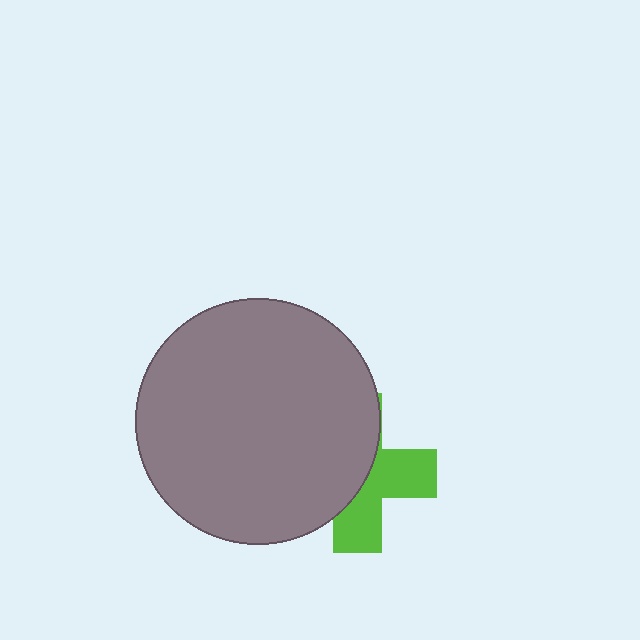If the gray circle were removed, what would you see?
You would see the complete lime cross.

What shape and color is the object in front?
The object in front is a gray circle.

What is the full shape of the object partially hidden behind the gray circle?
The partially hidden object is a lime cross.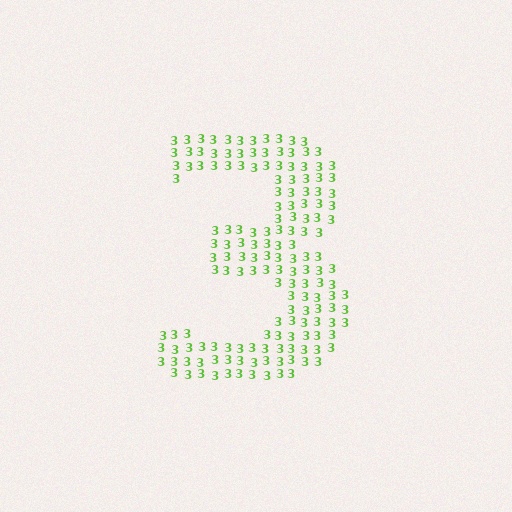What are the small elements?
The small elements are digit 3's.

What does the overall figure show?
The overall figure shows the digit 3.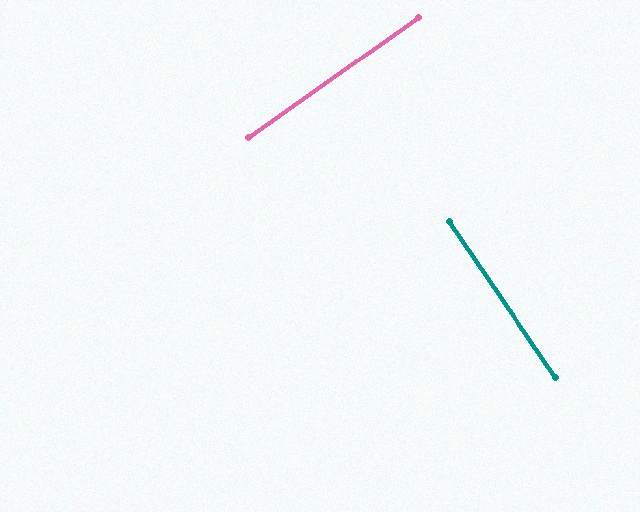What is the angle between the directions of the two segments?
Approximately 89 degrees.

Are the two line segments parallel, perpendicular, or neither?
Perpendicular — they meet at approximately 89°.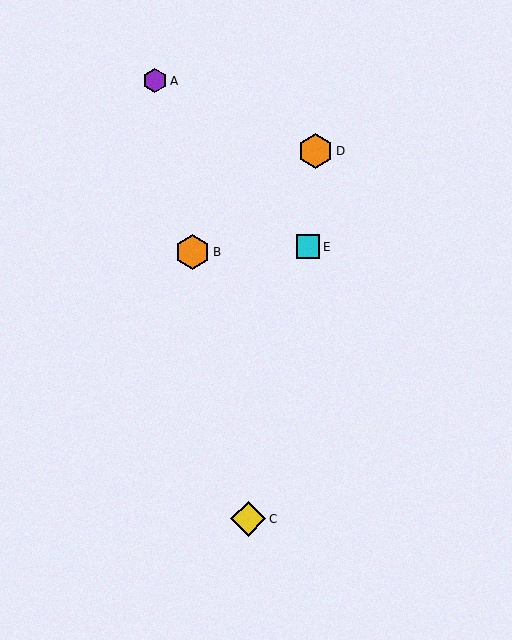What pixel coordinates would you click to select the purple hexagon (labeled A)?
Click at (155, 81) to select the purple hexagon A.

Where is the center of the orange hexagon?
The center of the orange hexagon is at (315, 151).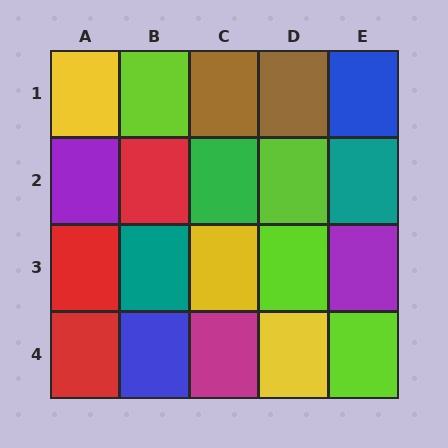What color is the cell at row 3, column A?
Red.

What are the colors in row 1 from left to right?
Yellow, lime, brown, brown, blue.